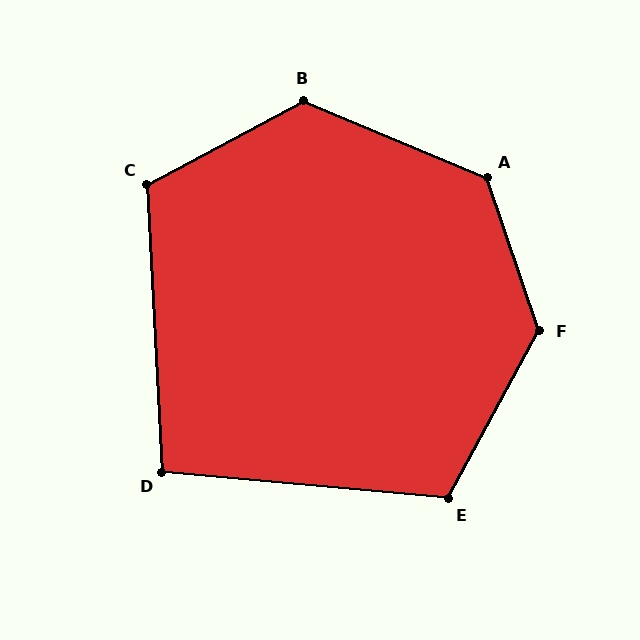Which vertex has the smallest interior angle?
D, at approximately 98 degrees.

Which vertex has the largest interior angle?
F, at approximately 133 degrees.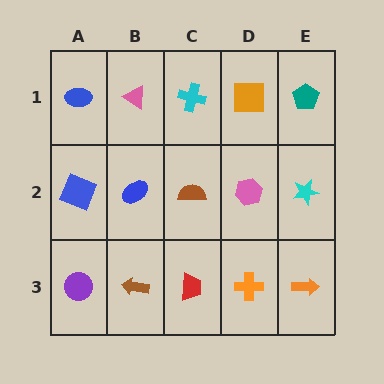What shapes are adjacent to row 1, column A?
A blue square (row 2, column A), a pink triangle (row 1, column B).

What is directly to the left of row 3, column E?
An orange cross.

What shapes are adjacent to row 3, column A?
A blue square (row 2, column A), a brown arrow (row 3, column B).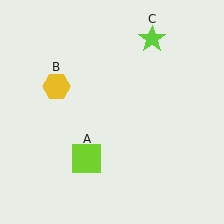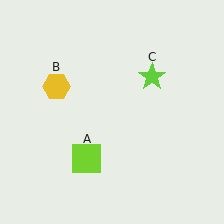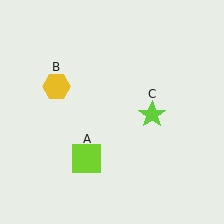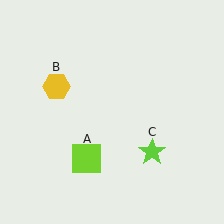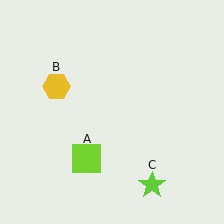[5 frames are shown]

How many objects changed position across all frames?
1 object changed position: lime star (object C).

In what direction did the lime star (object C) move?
The lime star (object C) moved down.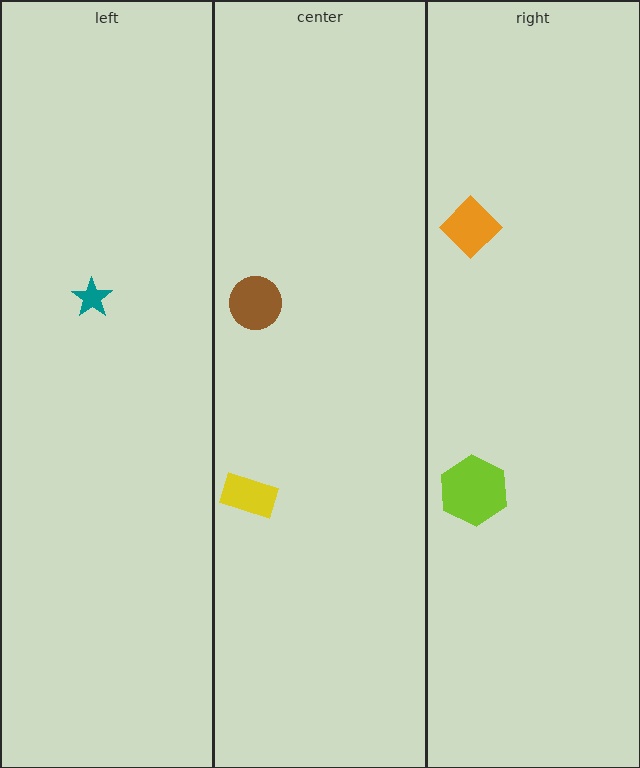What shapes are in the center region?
The yellow rectangle, the brown circle.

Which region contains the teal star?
The left region.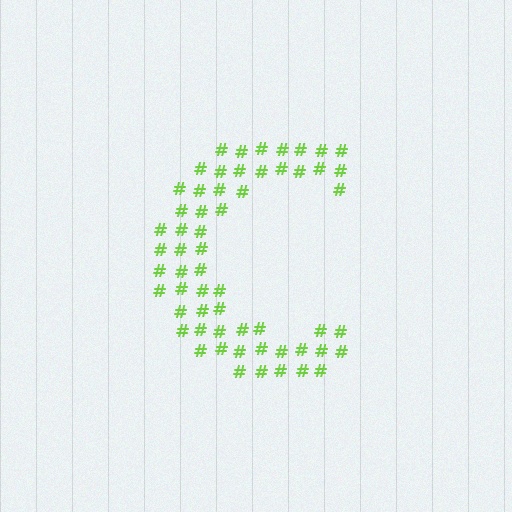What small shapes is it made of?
It is made of small hash symbols.